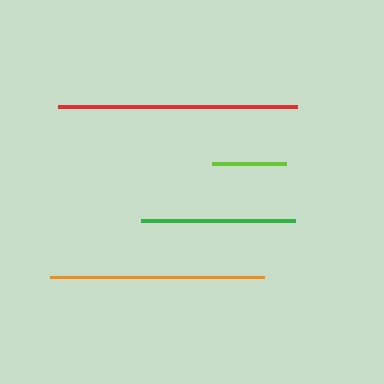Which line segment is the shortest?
The lime line is the shortest at approximately 73 pixels.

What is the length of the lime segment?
The lime segment is approximately 73 pixels long.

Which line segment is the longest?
The red line is the longest at approximately 239 pixels.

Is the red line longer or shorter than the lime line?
The red line is longer than the lime line.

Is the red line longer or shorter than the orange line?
The red line is longer than the orange line.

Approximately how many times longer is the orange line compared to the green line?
The orange line is approximately 1.4 times the length of the green line.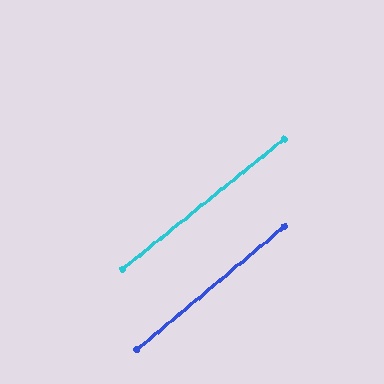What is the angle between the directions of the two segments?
Approximately 1 degree.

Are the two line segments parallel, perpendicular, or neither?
Parallel — their directions differ by only 0.8°.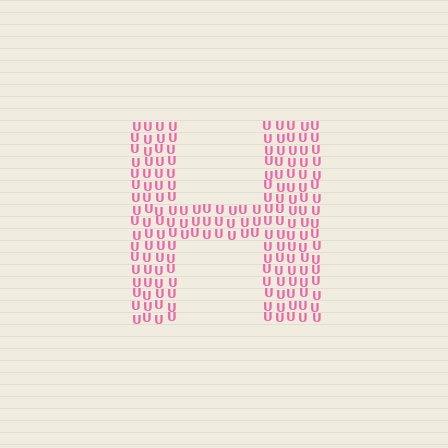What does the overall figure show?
The overall figure shows the letter H.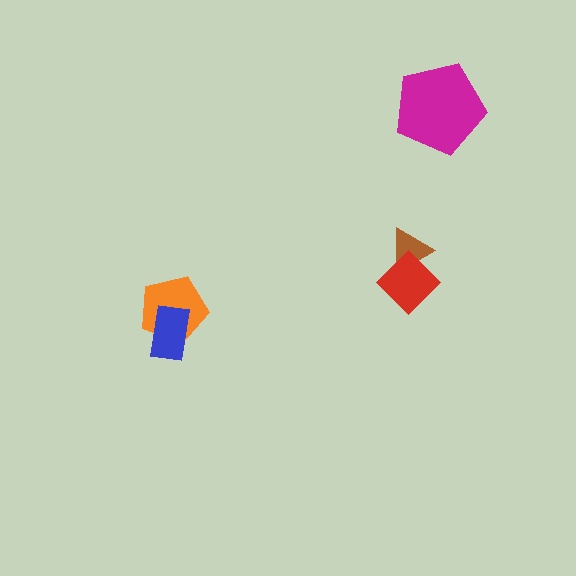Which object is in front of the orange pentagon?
The blue rectangle is in front of the orange pentagon.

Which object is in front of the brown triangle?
The red diamond is in front of the brown triangle.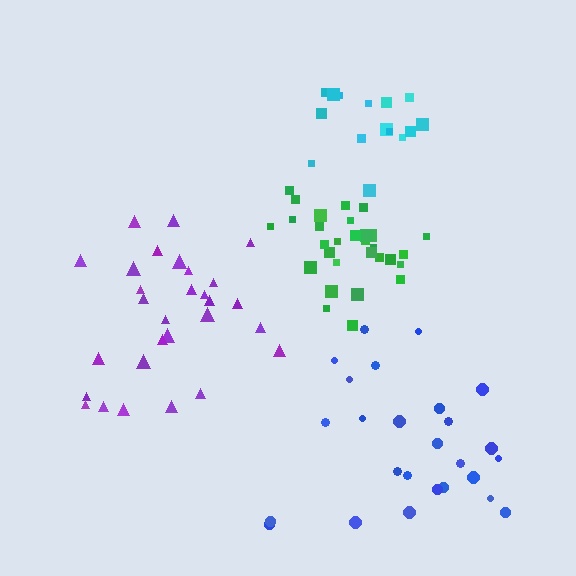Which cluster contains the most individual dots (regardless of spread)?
Green (30).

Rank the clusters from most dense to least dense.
green, cyan, purple, blue.